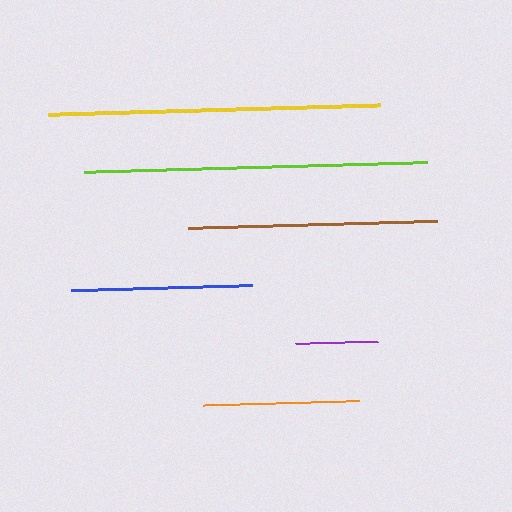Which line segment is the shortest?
The purple line is the shortest at approximately 81 pixels.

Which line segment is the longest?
The lime line is the longest at approximately 344 pixels.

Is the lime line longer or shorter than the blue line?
The lime line is longer than the blue line.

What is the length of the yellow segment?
The yellow segment is approximately 332 pixels long.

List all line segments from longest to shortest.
From longest to shortest: lime, yellow, brown, blue, orange, purple.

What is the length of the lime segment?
The lime segment is approximately 344 pixels long.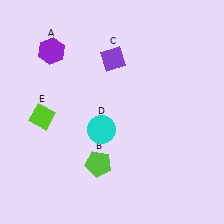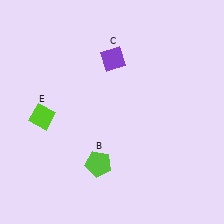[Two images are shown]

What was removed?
The purple hexagon (A), the cyan circle (D) were removed in Image 2.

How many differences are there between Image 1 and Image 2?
There are 2 differences between the two images.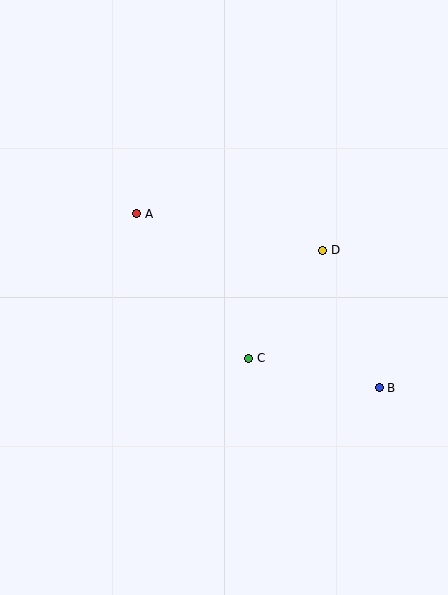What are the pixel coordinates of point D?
Point D is at (323, 250).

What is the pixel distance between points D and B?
The distance between D and B is 149 pixels.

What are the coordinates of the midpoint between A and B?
The midpoint between A and B is at (258, 301).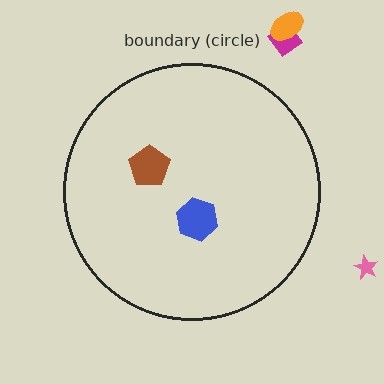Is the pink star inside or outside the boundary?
Outside.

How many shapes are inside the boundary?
2 inside, 3 outside.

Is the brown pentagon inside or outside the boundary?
Inside.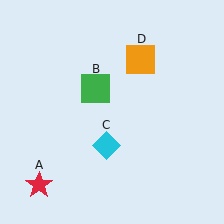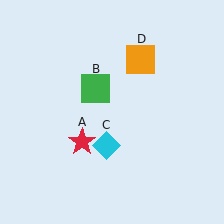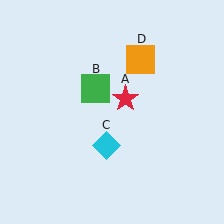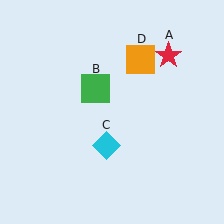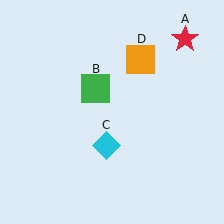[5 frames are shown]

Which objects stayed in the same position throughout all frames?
Green square (object B) and cyan diamond (object C) and orange square (object D) remained stationary.